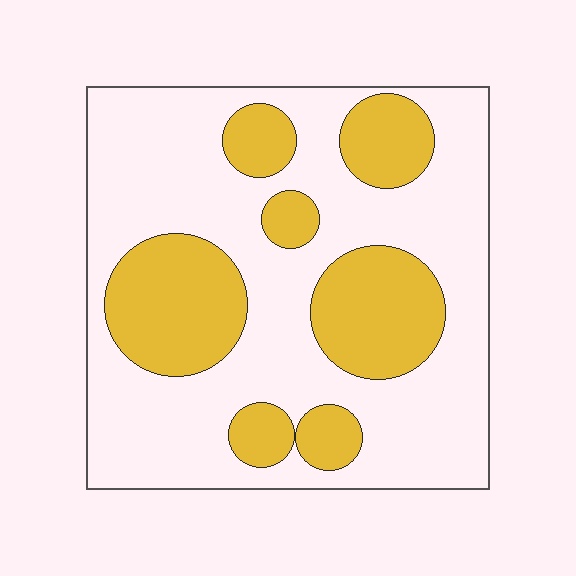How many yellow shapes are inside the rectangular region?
7.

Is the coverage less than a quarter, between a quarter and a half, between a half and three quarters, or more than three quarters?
Between a quarter and a half.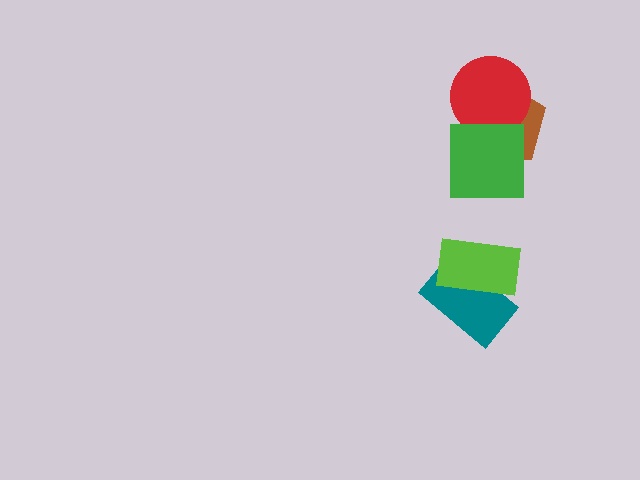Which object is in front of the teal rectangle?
The lime rectangle is in front of the teal rectangle.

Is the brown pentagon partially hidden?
Yes, it is partially covered by another shape.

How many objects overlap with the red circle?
2 objects overlap with the red circle.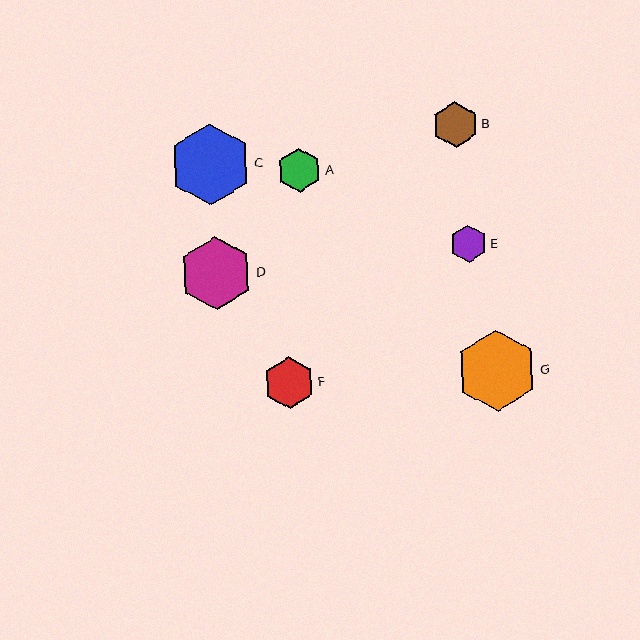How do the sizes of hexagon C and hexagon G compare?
Hexagon C and hexagon G are approximately the same size.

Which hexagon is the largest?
Hexagon C is the largest with a size of approximately 82 pixels.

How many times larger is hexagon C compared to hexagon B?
Hexagon C is approximately 1.8 times the size of hexagon B.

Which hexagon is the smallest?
Hexagon E is the smallest with a size of approximately 36 pixels.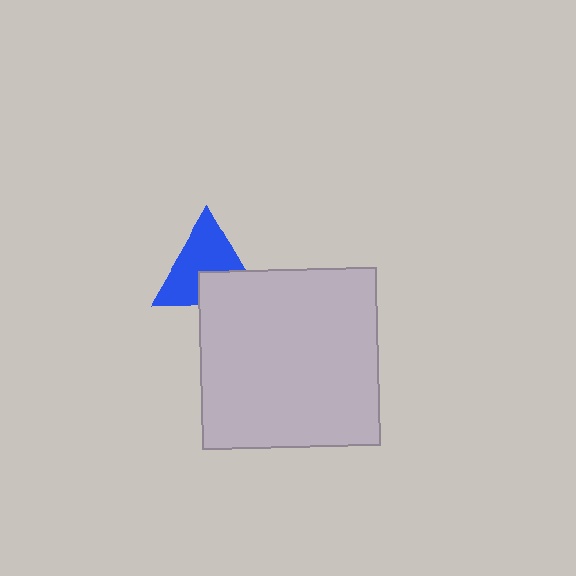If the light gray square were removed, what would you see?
You would see the complete blue triangle.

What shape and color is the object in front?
The object in front is a light gray square.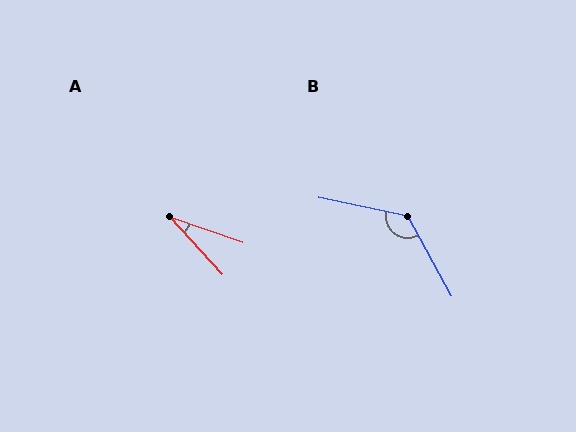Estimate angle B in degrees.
Approximately 131 degrees.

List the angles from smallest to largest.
A (29°), B (131°).